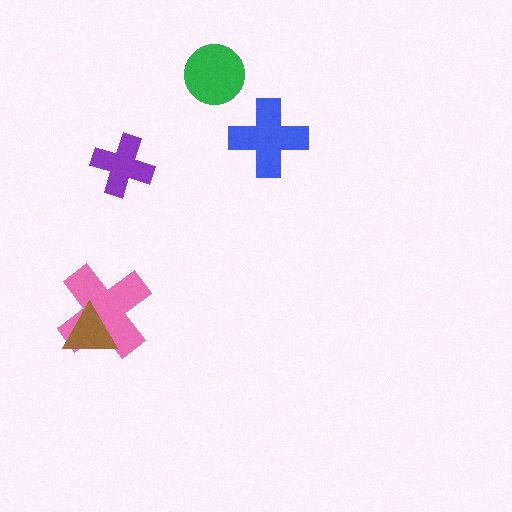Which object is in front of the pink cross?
The brown triangle is in front of the pink cross.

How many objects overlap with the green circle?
0 objects overlap with the green circle.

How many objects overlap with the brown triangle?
1 object overlaps with the brown triangle.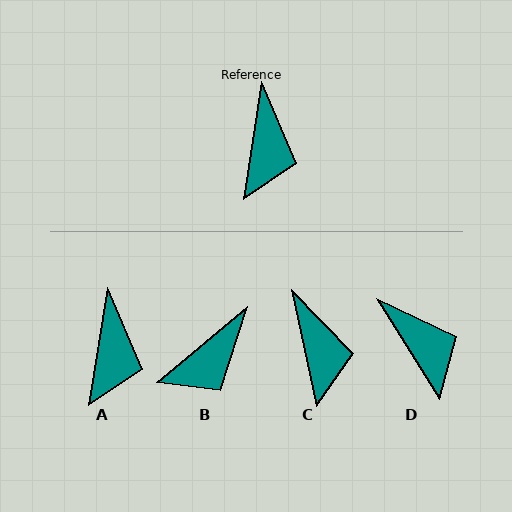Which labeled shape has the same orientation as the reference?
A.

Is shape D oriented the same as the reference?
No, it is off by about 41 degrees.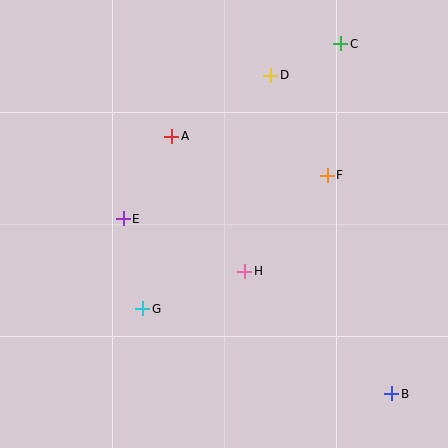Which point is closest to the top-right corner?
Point C is closest to the top-right corner.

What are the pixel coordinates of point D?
Point D is at (271, 75).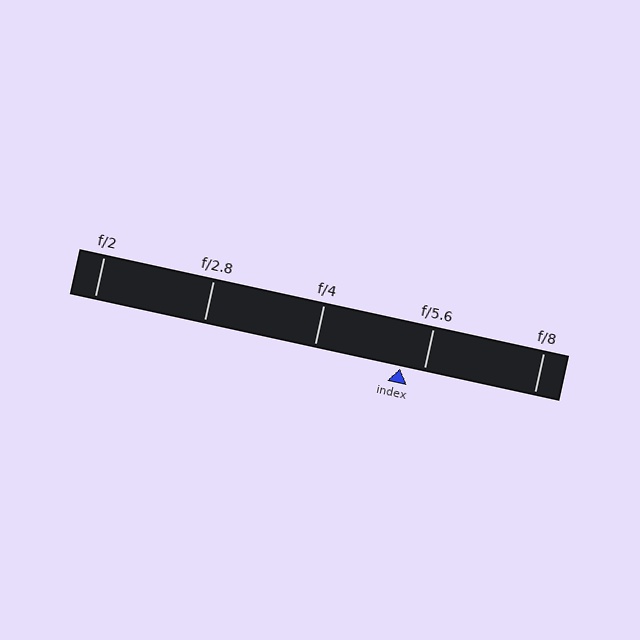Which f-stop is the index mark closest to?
The index mark is closest to f/5.6.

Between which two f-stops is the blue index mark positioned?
The index mark is between f/4 and f/5.6.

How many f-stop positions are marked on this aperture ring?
There are 5 f-stop positions marked.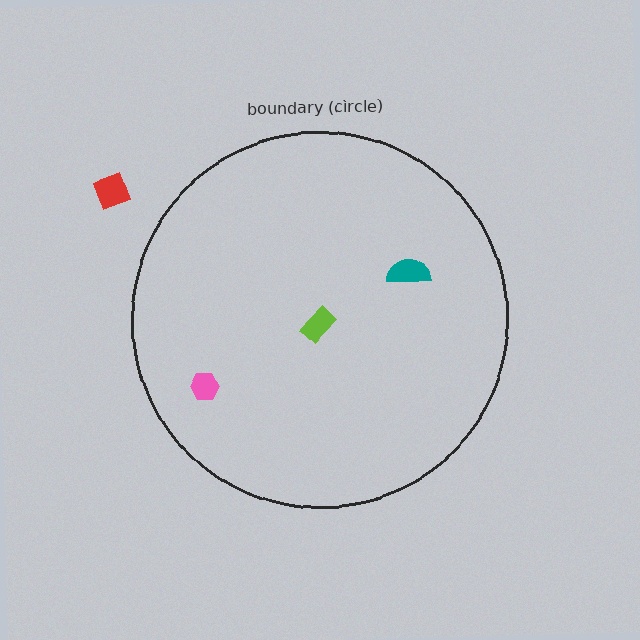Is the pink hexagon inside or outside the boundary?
Inside.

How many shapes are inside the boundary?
3 inside, 1 outside.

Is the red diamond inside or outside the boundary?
Outside.